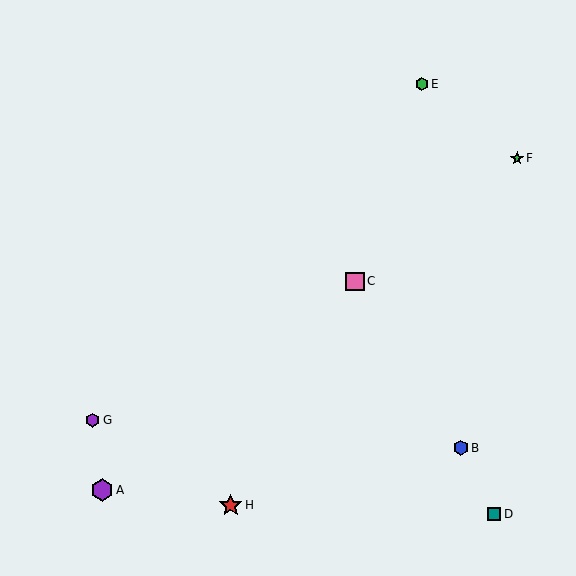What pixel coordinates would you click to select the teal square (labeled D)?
Click at (494, 514) to select the teal square D.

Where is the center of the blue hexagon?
The center of the blue hexagon is at (461, 448).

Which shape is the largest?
The red star (labeled H) is the largest.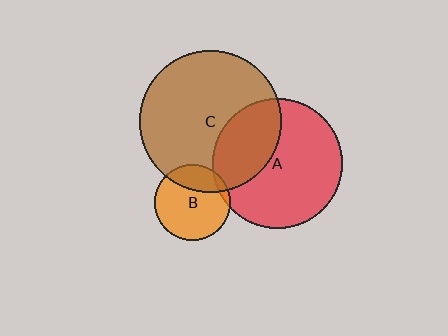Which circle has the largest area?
Circle C (brown).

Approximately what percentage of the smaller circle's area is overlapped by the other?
Approximately 25%.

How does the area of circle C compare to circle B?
Approximately 3.6 times.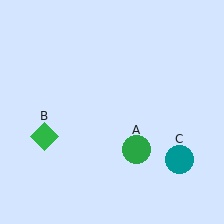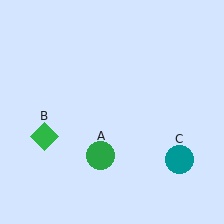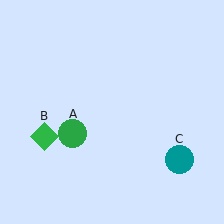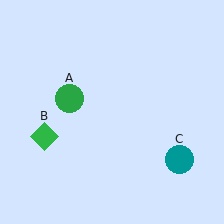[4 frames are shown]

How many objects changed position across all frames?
1 object changed position: green circle (object A).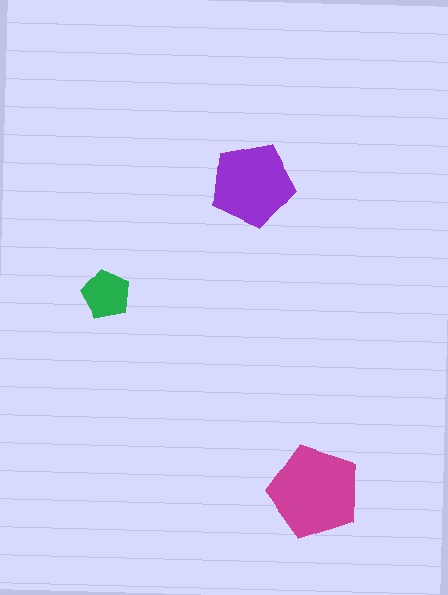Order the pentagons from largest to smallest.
the magenta one, the purple one, the green one.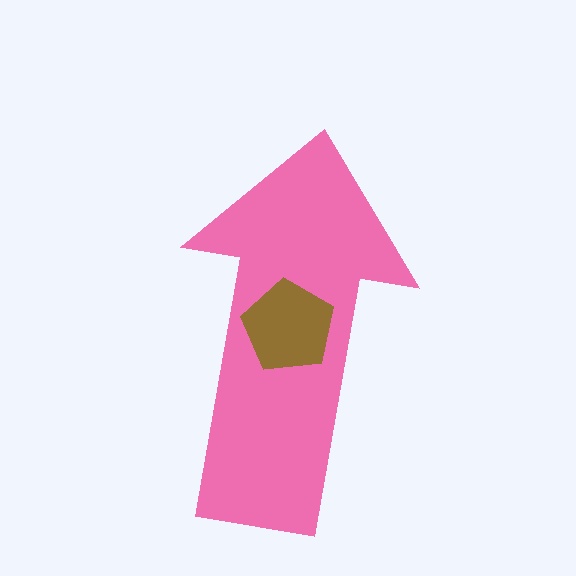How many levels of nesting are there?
2.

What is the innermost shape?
The brown pentagon.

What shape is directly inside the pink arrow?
The brown pentagon.